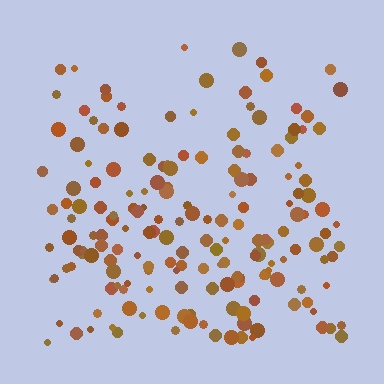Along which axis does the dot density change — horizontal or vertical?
Vertical.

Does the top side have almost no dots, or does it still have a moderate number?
Still a moderate number, just noticeably fewer than the bottom.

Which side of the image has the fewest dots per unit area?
The top.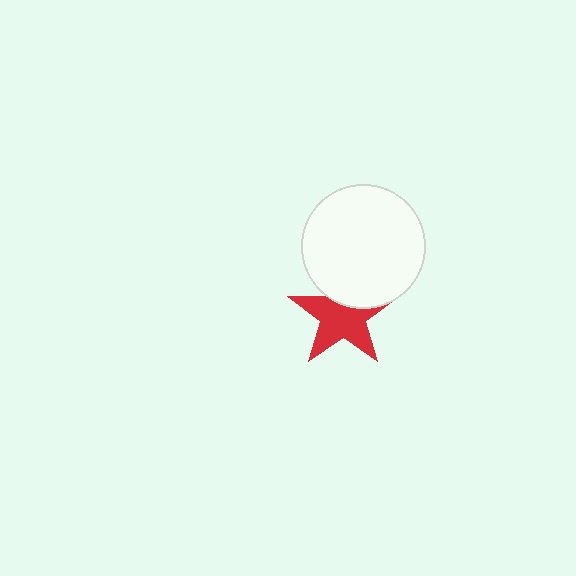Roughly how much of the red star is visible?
Most of it is visible (roughly 69%).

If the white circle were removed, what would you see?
You would see the complete red star.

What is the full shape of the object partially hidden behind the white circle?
The partially hidden object is a red star.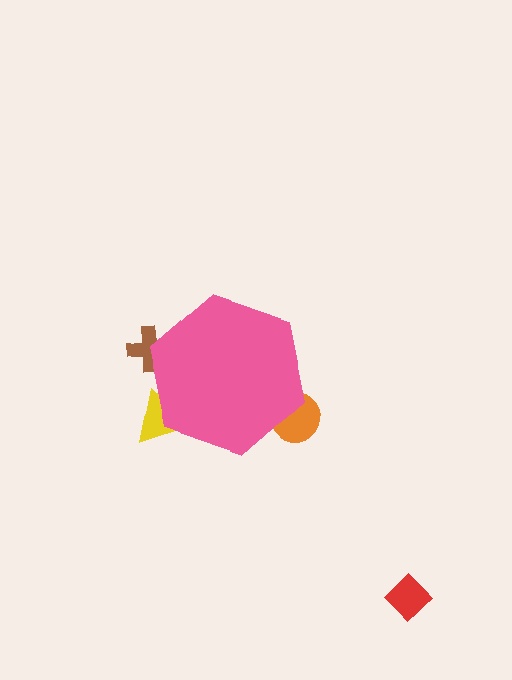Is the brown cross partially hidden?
Yes, the brown cross is partially hidden behind the pink hexagon.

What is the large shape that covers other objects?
A pink hexagon.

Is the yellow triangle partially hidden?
Yes, the yellow triangle is partially hidden behind the pink hexagon.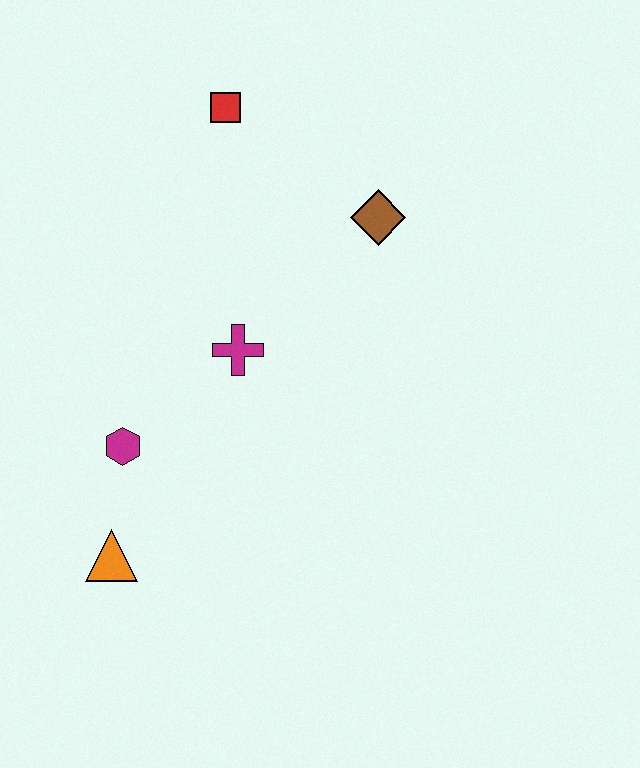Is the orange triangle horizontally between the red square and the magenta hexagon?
No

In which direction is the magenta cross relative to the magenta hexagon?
The magenta cross is to the right of the magenta hexagon.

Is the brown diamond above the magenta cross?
Yes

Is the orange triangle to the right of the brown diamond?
No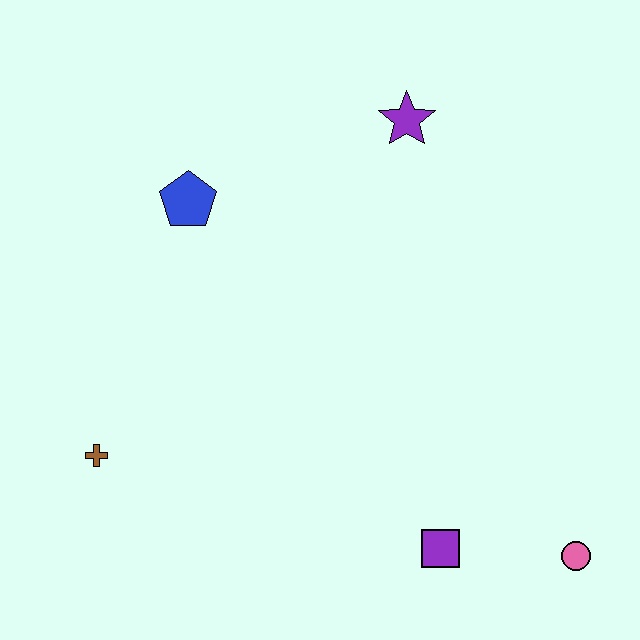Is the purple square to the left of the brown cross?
No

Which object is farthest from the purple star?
The pink circle is farthest from the purple star.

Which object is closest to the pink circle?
The purple square is closest to the pink circle.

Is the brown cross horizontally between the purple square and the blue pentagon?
No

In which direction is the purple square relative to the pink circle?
The purple square is to the left of the pink circle.